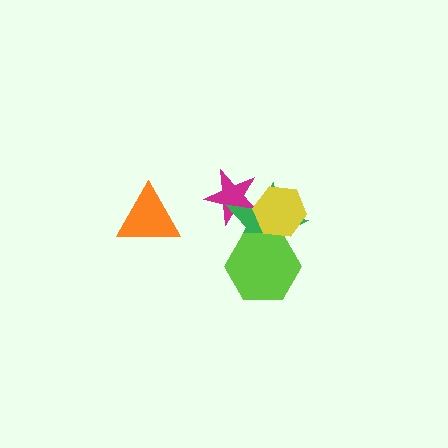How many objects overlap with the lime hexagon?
2 objects overlap with the lime hexagon.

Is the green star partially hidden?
Yes, it is partially covered by another shape.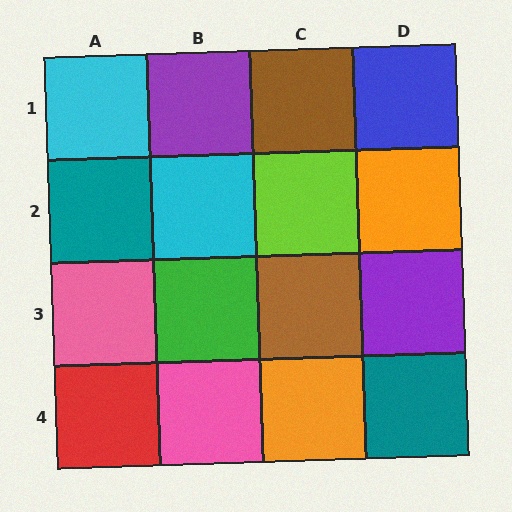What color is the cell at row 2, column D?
Orange.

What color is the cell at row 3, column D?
Purple.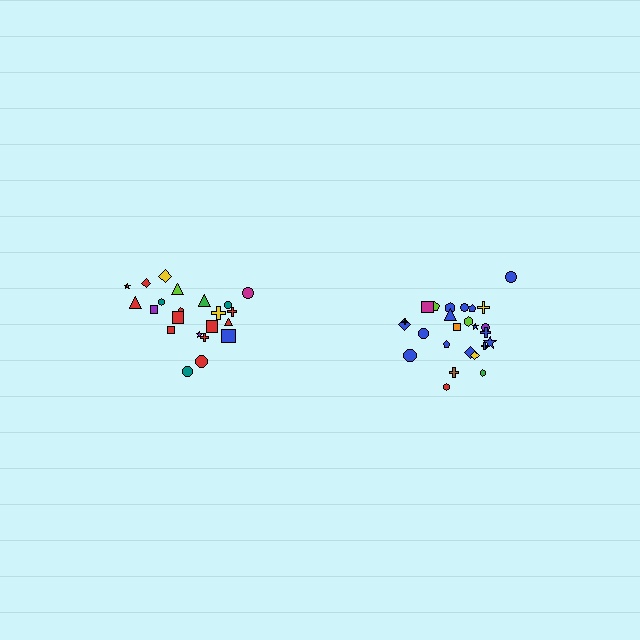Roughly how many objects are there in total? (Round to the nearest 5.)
Roughly 45 objects in total.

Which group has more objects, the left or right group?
The right group.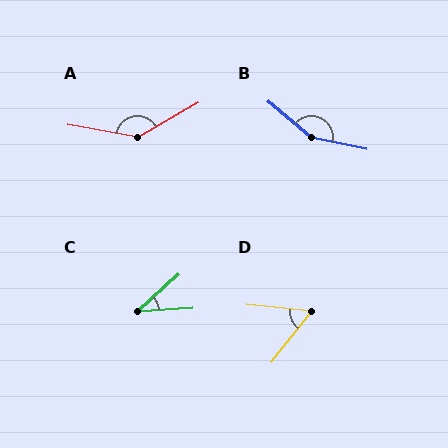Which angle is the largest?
B, at approximately 151 degrees.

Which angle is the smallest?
C, at approximately 39 degrees.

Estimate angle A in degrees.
Approximately 139 degrees.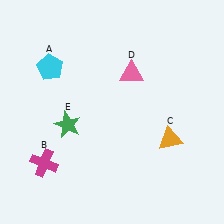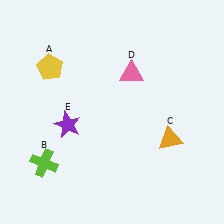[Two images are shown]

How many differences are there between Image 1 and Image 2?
There are 3 differences between the two images.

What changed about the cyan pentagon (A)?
In Image 1, A is cyan. In Image 2, it changed to yellow.